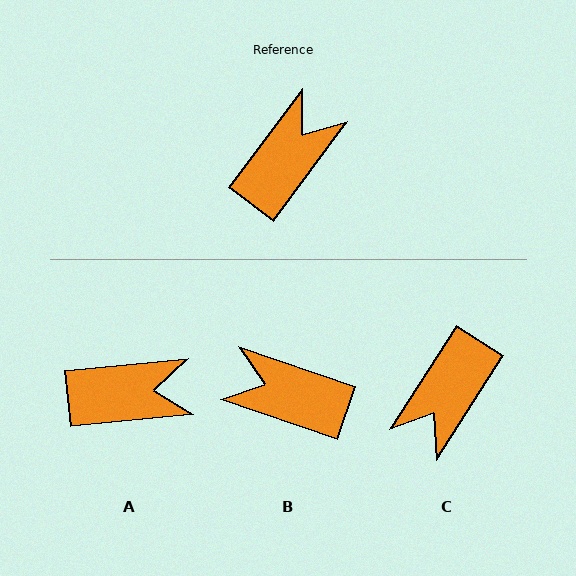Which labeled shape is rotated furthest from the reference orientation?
C, about 176 degrees away.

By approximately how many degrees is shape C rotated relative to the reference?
Approximately 176 degrees clockwise.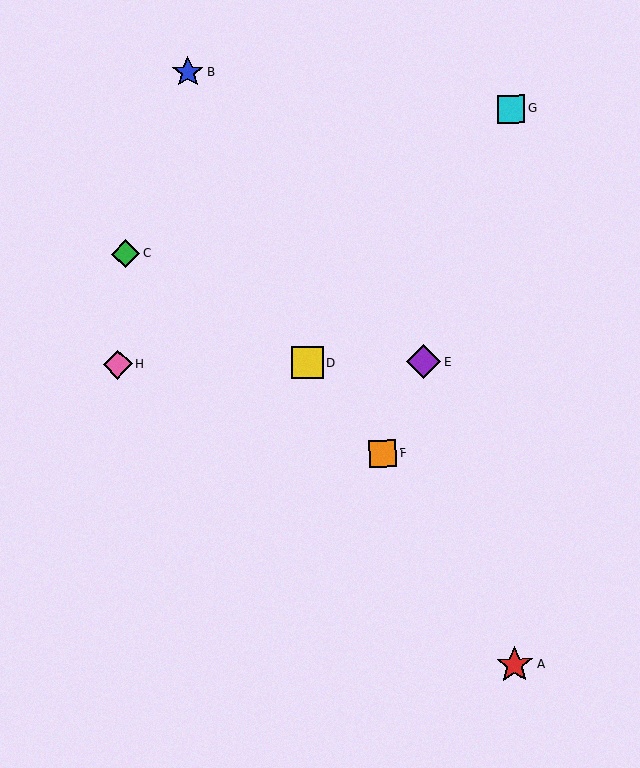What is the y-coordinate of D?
Object D is at y≈363.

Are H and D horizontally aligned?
Yes, both are at y≈364.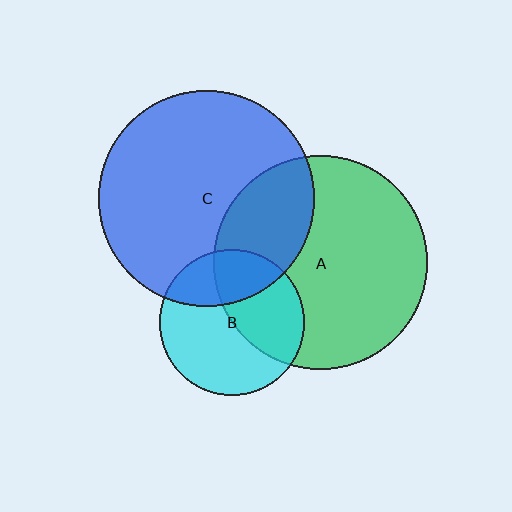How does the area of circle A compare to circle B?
Approximately 2.2 times.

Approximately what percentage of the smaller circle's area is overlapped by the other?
Approximately 30%.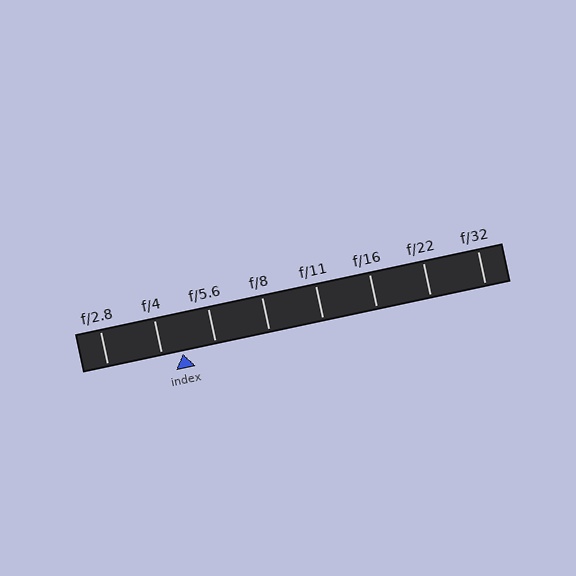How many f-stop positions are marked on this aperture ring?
There are 8 f-stop positions marked.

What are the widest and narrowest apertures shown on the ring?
The widest aperture shown is f/2.8 and the narrowest is f/32.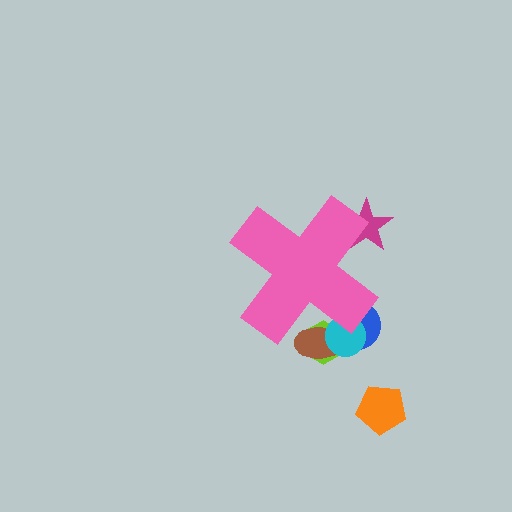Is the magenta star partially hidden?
Yes, the magenta star is partially hidden behind the pink cross.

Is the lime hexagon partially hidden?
Yes, the lime hexagon is partially hidden behind the pink cross.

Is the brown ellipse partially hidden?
Yes, the brown ellipse is partially hidden behind the pink cross.